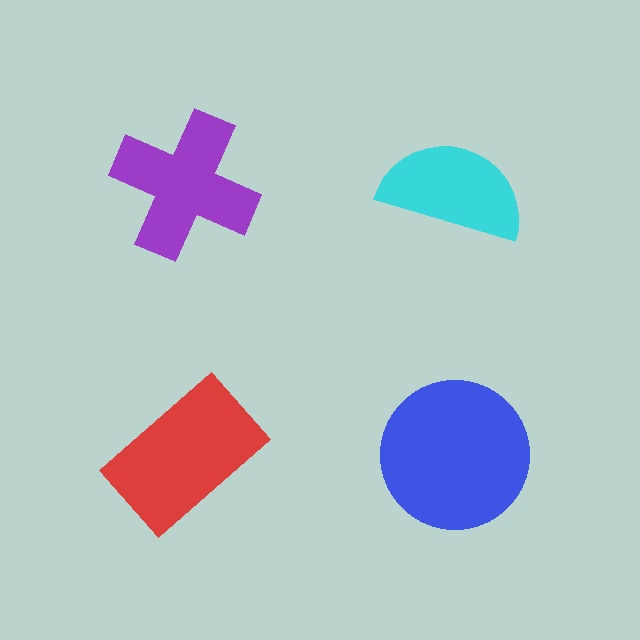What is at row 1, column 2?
A cyan semicircle.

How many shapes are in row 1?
2 shapes.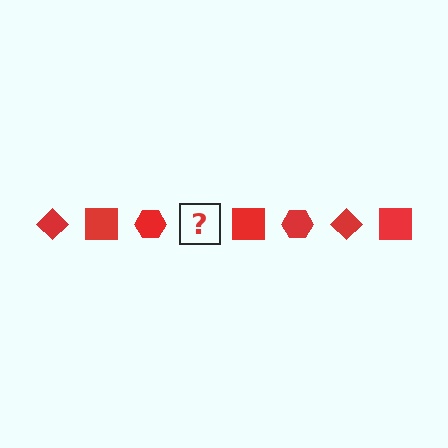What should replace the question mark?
The question mark should be replaced with a red diamond.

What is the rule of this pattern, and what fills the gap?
The rule is that the pattern cycles through diamond, square, hexagon shapes in red. The gap should be filled with a red diamond.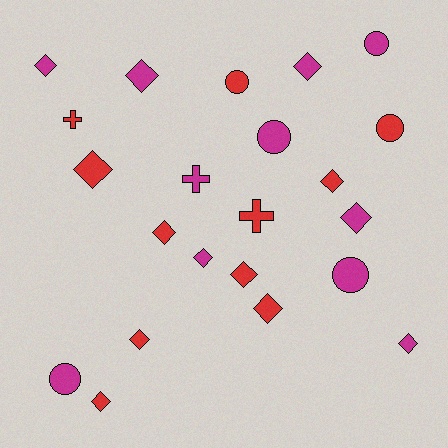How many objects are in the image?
There are 22 objects.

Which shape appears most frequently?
Diamond, with 13 objects.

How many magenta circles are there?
There are 4 magenta circles.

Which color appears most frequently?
Magenta, with 11 objects.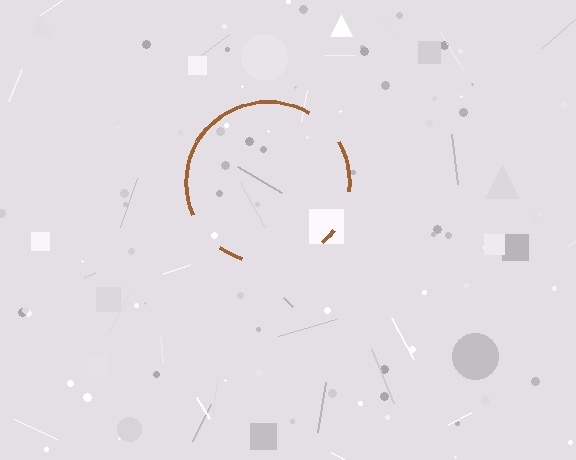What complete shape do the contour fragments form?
The contour fragments form a circle.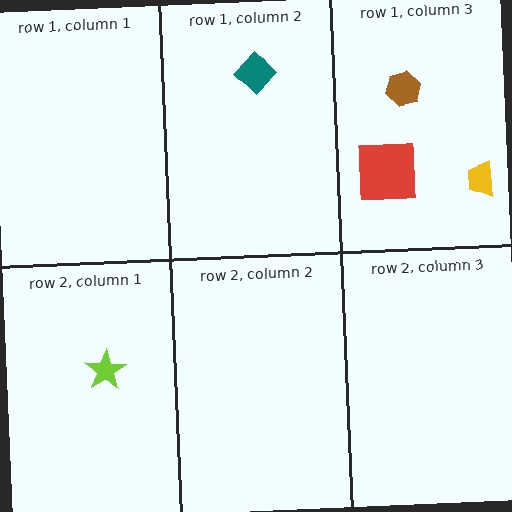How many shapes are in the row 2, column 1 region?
1.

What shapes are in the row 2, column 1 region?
The lime star.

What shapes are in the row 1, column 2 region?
The teal diamond.